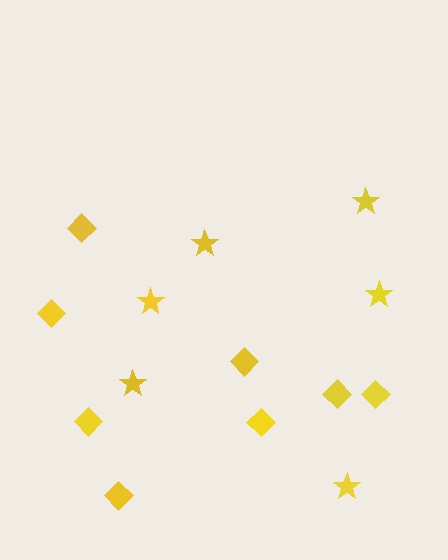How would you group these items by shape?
There are 2 groups: one group of diamonds (8) and one group of stars (6).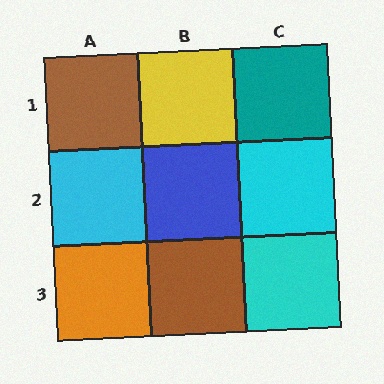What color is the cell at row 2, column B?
Blue.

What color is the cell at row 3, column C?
Cyan.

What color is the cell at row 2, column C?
Cyan.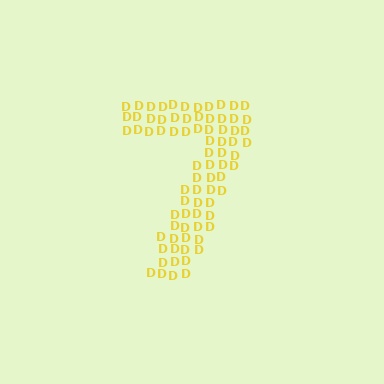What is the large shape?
The large shape is the digit 7.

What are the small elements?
The small elements are letter D's.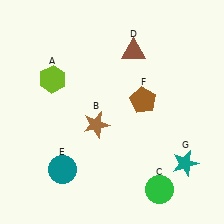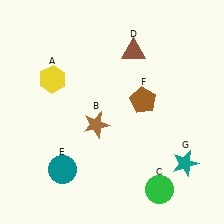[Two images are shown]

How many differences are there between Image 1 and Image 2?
There is 1 difference between the two images.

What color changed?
The hexagon (A) changed from lime in Image 1 to yellow in Image 2.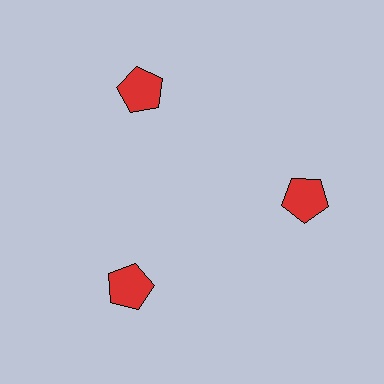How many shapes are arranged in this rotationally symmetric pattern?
There are 3 shapes, arranged in 3 groups of 1.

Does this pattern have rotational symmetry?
Yes, this pattern has 3-fold rotational symmetry. It looks the same after rotating 120 degrees around the center.